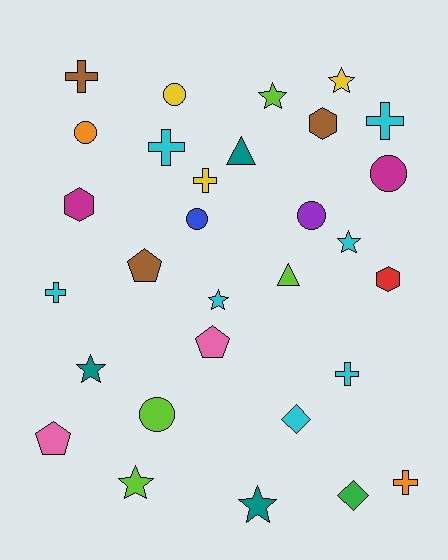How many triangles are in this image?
There are 2 triangles.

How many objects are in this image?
There are 30 objects.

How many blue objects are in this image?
There is 1 blue object.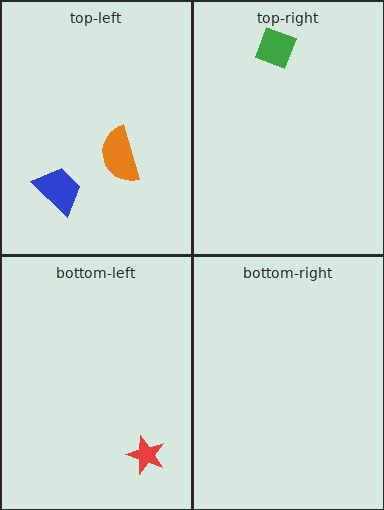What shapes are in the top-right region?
The green diamond.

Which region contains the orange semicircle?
The top-left region.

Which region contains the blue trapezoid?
The top-left region.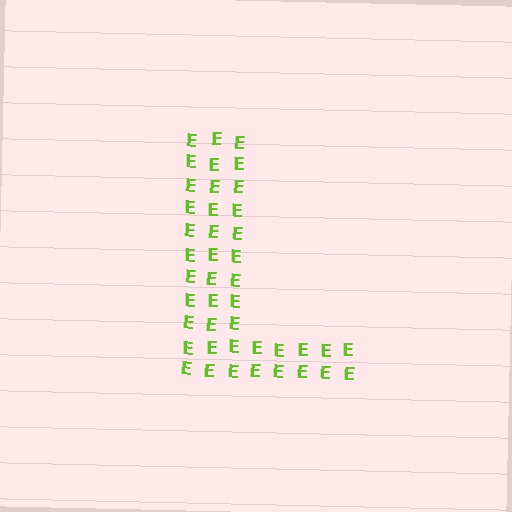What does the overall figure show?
The overall figure shows the letter L.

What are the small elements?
The small elements are letter E's.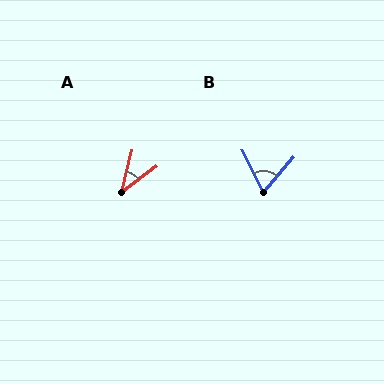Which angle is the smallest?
A, at approximately 39 degrees.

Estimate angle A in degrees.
Approximately 39 degrees.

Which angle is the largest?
B, at approximately 68 degrees.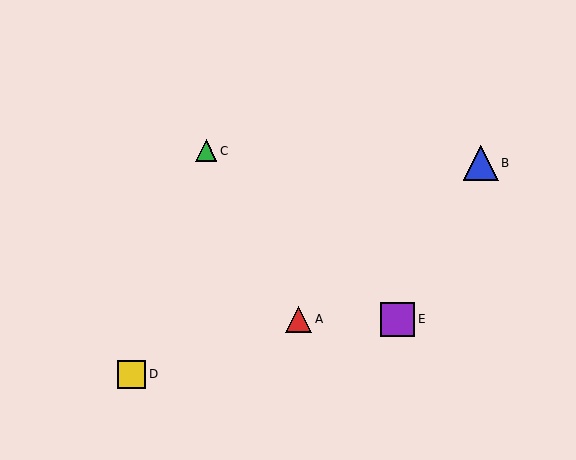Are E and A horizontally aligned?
Yes, both are at y≈319.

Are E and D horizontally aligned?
No, E is at y≈319 and D is at y≈374.